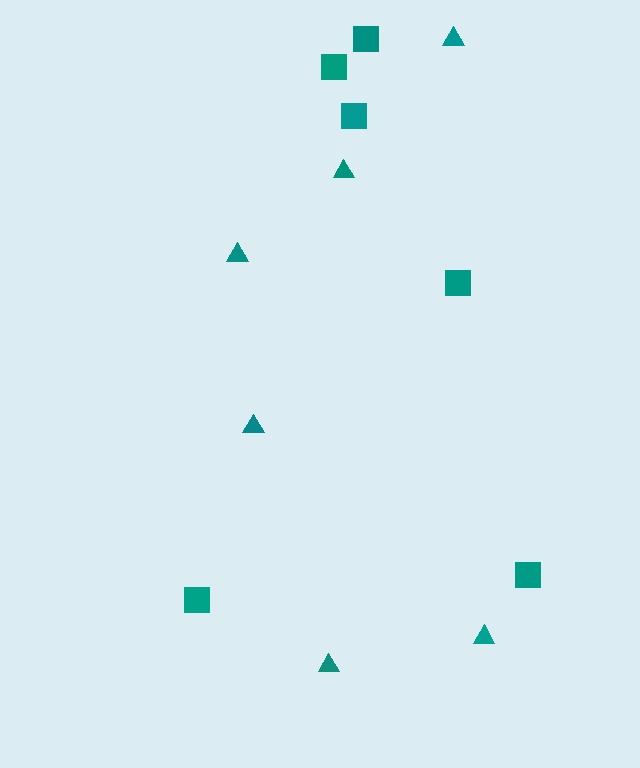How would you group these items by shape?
There are 2 groups: one group of squares (6) and one group of triangles (6).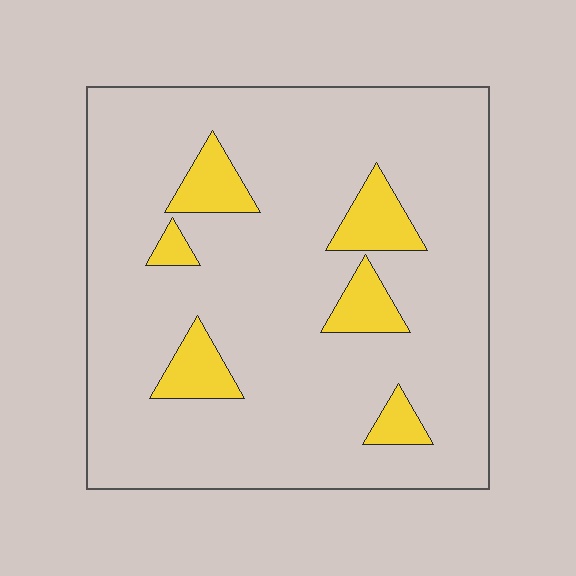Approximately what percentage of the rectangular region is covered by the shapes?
Approximately 10%.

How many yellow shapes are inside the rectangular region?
6.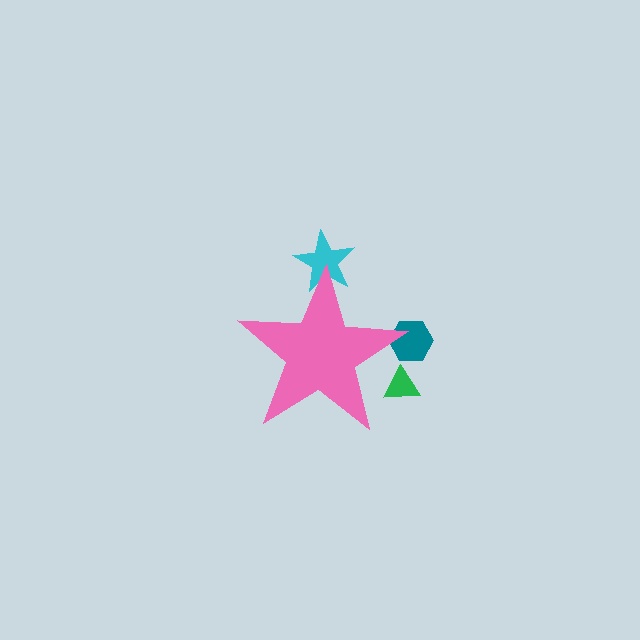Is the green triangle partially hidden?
Yes, the green triangle is partially hidden behind the pink star.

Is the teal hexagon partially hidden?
Yes, the teal hexagon is partially hidden behind the pink star.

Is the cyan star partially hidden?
Yes, the cyan star is partially hidden behind the pink star.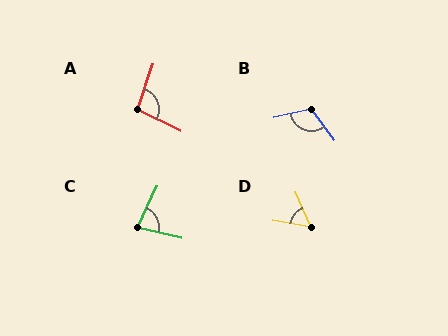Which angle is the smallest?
D, at approximately 57 degrees.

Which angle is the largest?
B, at approximately 112 degrees.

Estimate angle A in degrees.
Approximately 97 degrees.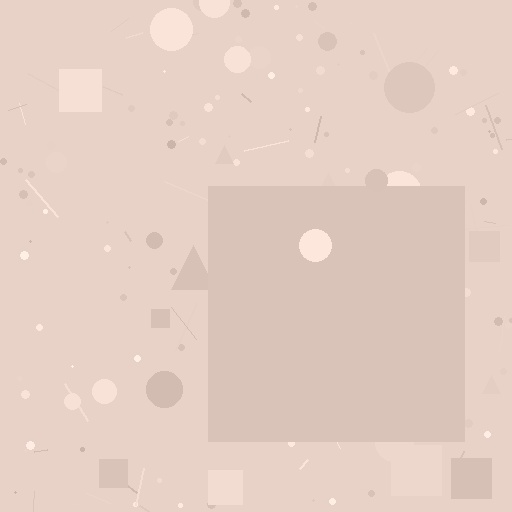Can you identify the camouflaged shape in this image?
The camouflaged shape is a square.